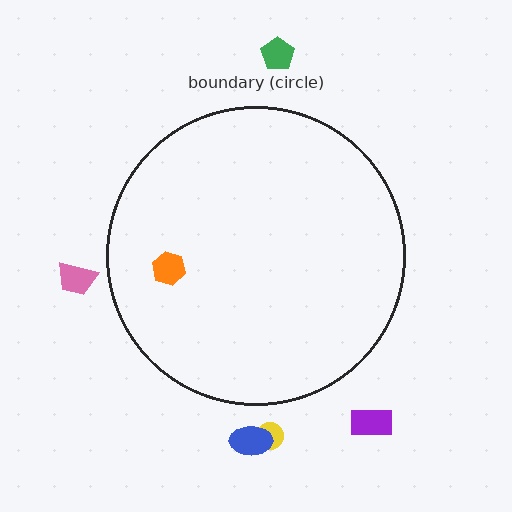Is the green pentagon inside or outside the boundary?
Outside.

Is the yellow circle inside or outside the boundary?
Outside.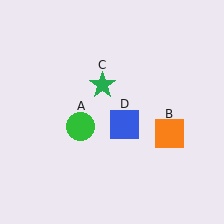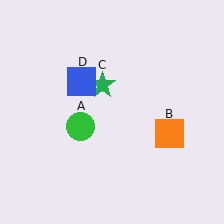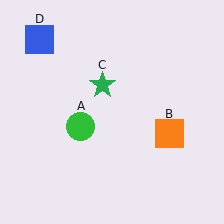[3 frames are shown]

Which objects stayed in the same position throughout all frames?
Green circle (object A) and orange square (object B) and green star (object C) remained stationary.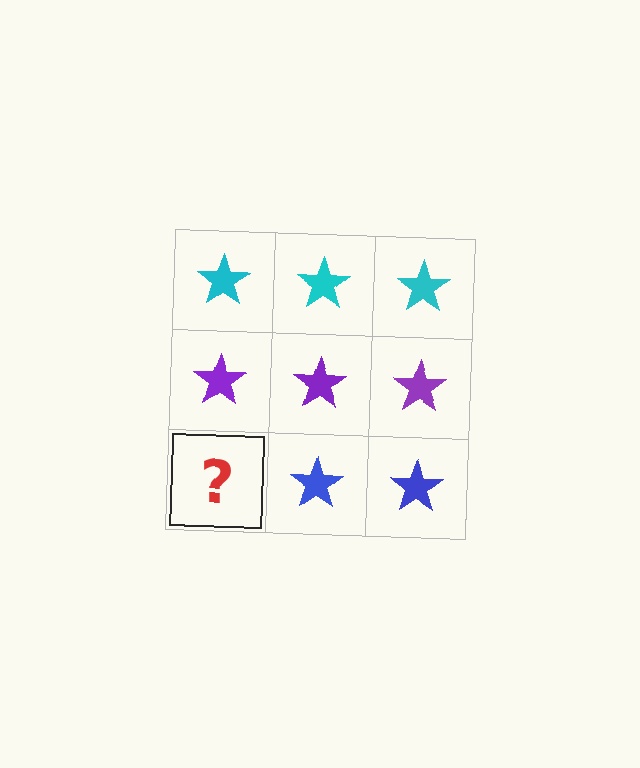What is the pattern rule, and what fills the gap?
The rule is that each row has a consistent color. The gap should be filled with a blue star.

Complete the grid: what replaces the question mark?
The question mark should be replaced with a blue star.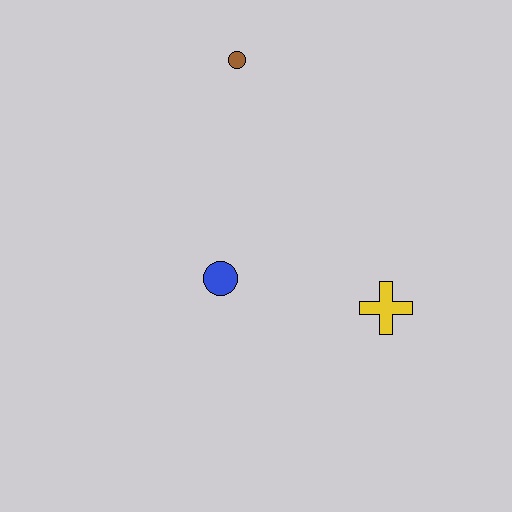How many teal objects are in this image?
There are no teal objects.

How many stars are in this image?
There are no stars.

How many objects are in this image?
There are 3 objects.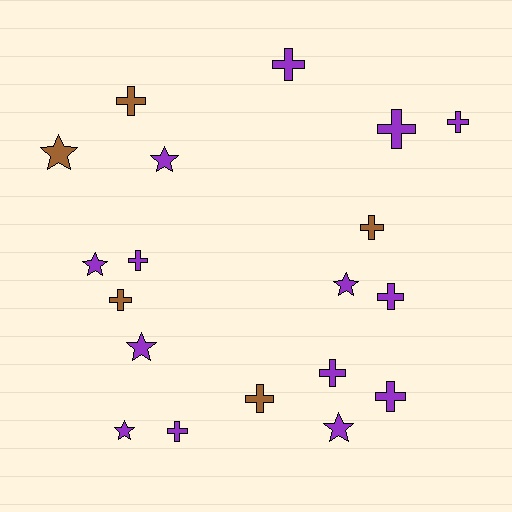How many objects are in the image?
There are 19 objects.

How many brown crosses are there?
There are 4 brown crosses.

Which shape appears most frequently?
Cross, with 12 objects.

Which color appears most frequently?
Purple, with 14 objects.